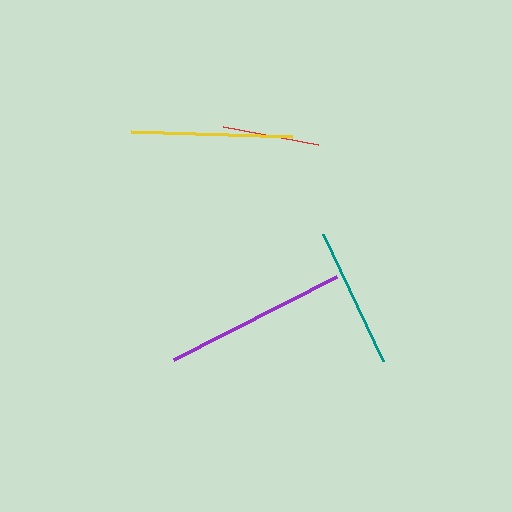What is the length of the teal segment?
The teal segment is approximately 139 pixels long.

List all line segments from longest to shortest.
From longest to shortest: purple, yellow, teal, red.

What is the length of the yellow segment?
The yellow segment is approximately 161 pixels long.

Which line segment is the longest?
The purple line is the longest at approximately 183 pixels.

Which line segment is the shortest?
The red line is the shortest at approximately 97 pixels.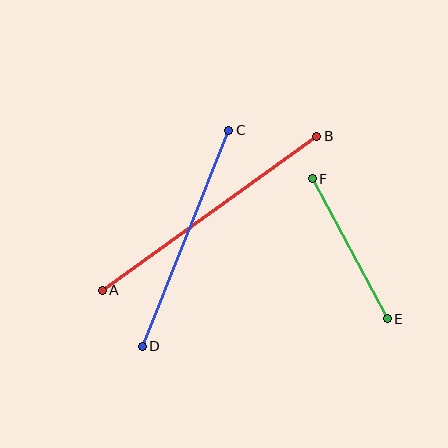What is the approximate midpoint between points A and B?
The midpoint is at approximately (210, 213) pixels.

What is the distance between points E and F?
The distance is approximately 159 pixels.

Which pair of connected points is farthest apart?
Points A and B are farthest apart.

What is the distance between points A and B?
The distance is approximately 264 pixels.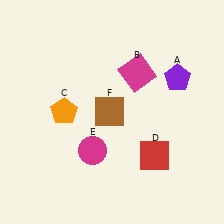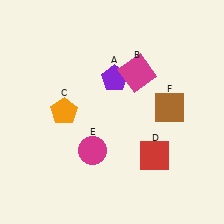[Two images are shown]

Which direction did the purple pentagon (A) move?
The purple pentagon (A) moved left.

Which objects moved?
The objects that moved are: the purple pentagon (A), the brown square (F).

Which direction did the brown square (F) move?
The brown square (F) moved right.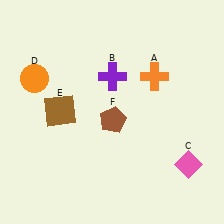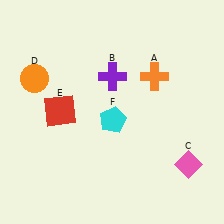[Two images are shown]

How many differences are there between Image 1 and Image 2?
There are 2 differences between the two images.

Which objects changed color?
E changed from brown to red. F changed from brown to cyan.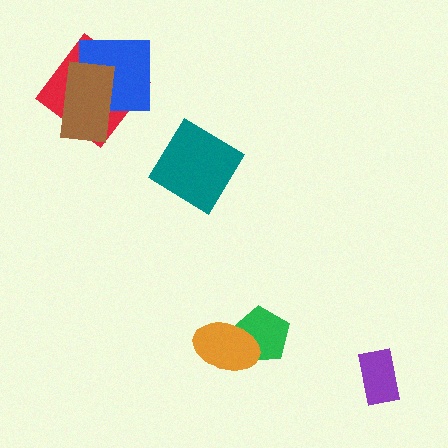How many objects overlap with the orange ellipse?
1 object overlaps with the orange ellipse.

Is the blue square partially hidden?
Yes, it is partially covered by another shape.